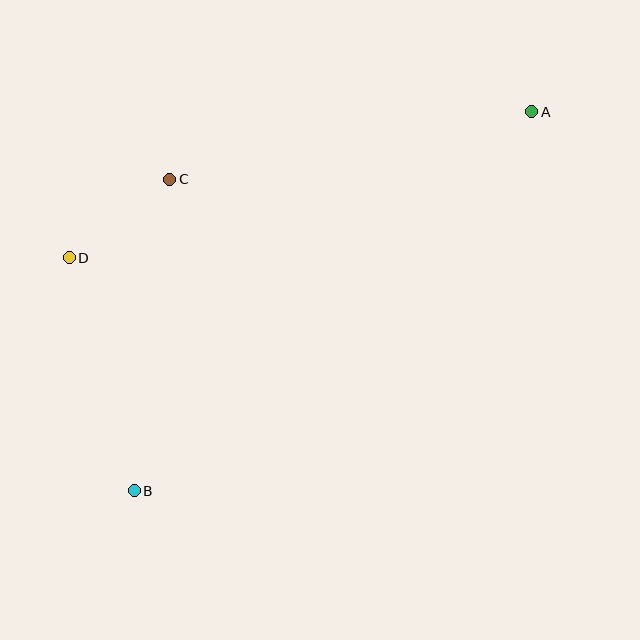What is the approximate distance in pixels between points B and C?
The distance between B and C is approximately 313 pixels.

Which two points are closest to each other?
Points C and D are closest to each other.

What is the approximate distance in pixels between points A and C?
The distance between A and C is approximately 368 pixels.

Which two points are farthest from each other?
Points A and B are farthest from each other.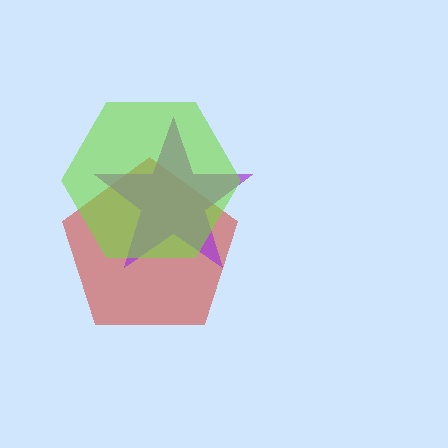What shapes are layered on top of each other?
The layered shapes are: a red pentagon, a purple star, a lime hexagon.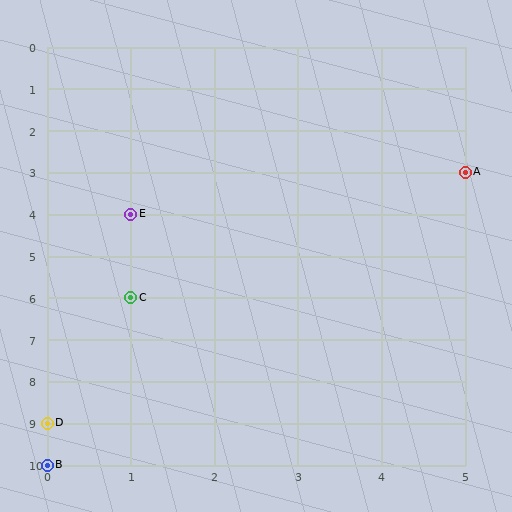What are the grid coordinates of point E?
Point E is at grid coordinates (1, 4).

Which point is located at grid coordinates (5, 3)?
Point A is at (5, 3).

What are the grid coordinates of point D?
Point D is at grid coordinates (0, 9).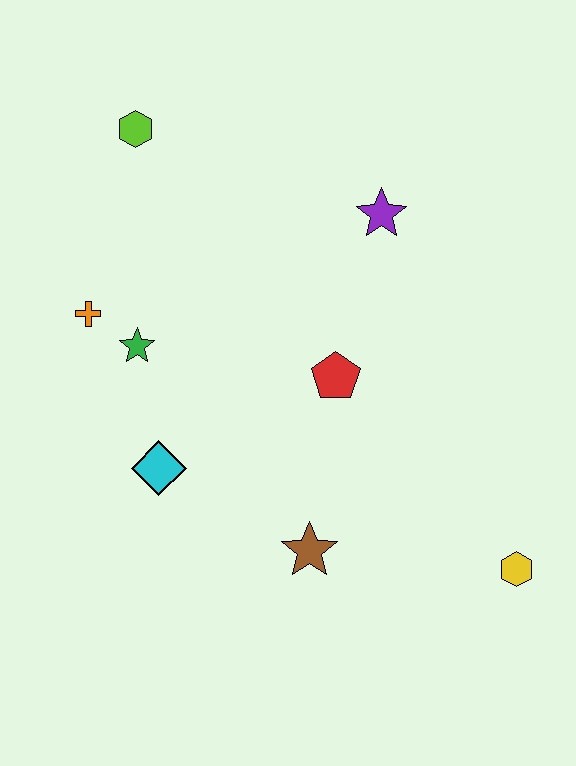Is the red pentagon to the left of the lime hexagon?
No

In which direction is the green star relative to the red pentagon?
The green star is to the left of the red pentagon.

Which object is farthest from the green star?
The yellow hexagon is farthest from the green star.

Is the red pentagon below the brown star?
No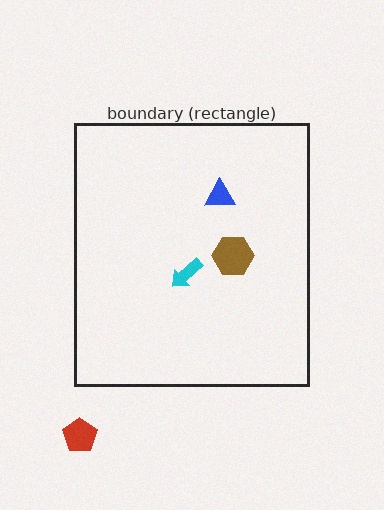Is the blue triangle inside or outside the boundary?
Inside.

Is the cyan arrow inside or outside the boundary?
Inside.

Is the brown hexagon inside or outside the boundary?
Inside.